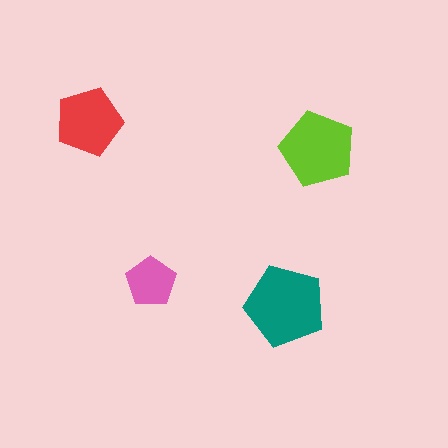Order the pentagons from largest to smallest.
the teal one, the lime one, the red one, the pink one.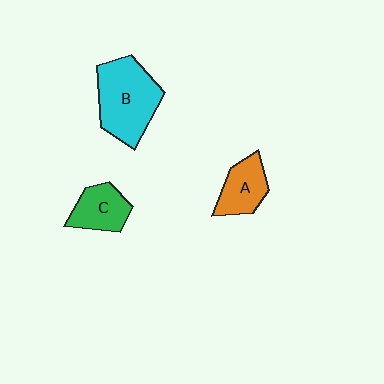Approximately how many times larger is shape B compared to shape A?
Approximately 1.9 times.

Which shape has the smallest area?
Shape A (orange).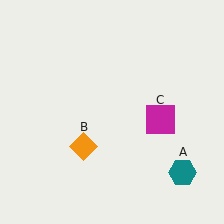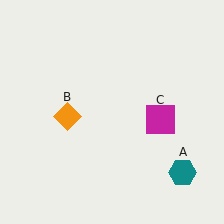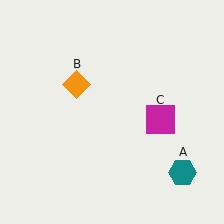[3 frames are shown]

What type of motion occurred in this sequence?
The orange diamond (object B) rotated clockwise around the center of the scene.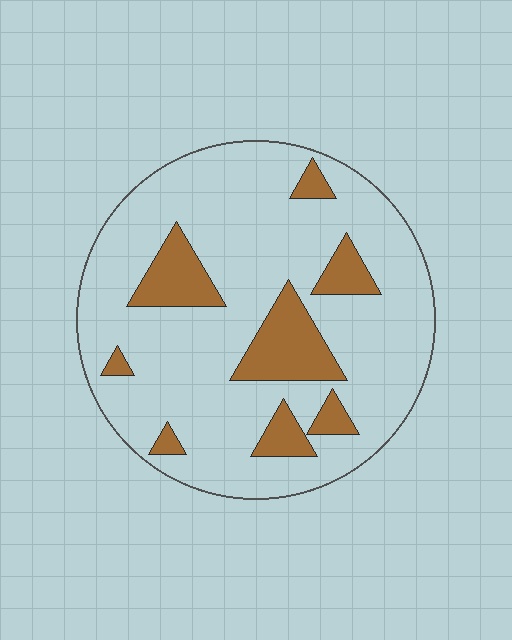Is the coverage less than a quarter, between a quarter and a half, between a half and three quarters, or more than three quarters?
Less than a quarter.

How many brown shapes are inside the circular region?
8.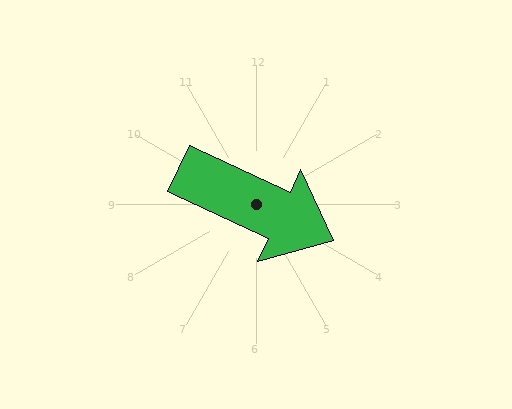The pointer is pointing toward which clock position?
Roughly 4 o'clock.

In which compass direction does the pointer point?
Southeast.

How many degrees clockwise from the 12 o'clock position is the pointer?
Approximately 115 degrees.